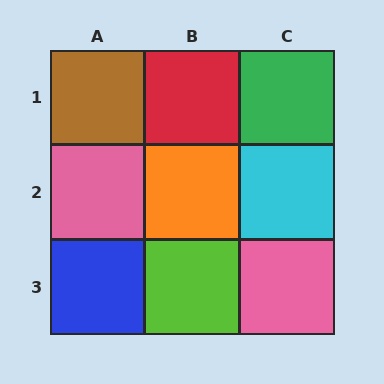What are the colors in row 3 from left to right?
Blue, lime, pink.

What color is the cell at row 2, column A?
Pink.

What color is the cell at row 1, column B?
Red.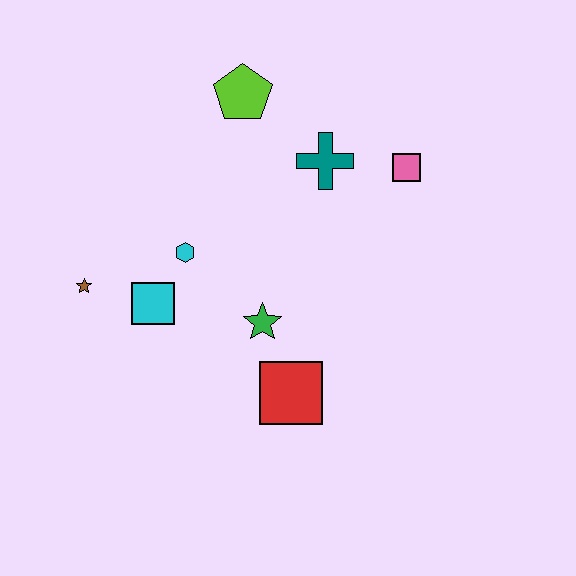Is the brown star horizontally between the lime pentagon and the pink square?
No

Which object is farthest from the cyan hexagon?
The pink square is farthest from the cyan hexagon.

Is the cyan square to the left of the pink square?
Yes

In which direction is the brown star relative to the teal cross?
The brown star is to the left of the teal cross.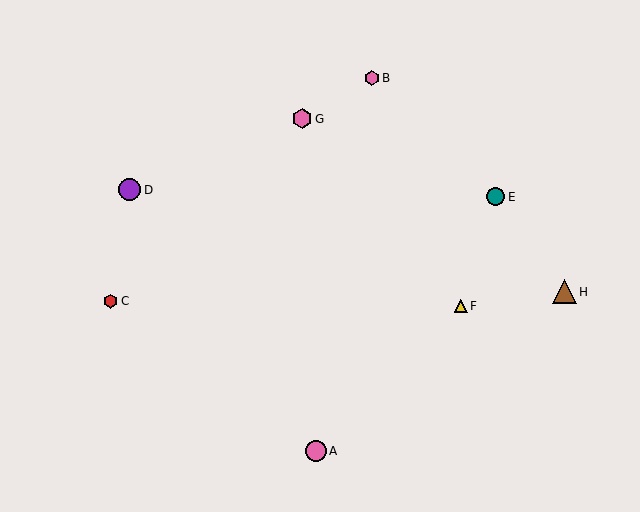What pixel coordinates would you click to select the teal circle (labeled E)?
Click at (495, 197) to select the teal circle E.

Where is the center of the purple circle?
The center of the purple circle is at (130, 190).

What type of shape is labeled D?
Shape D is a purple circle.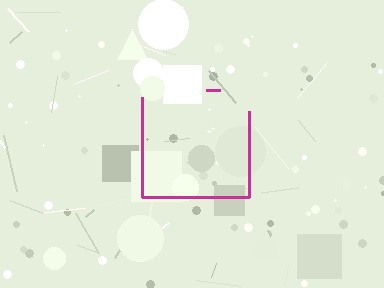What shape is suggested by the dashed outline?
The dashed outline suggests a square.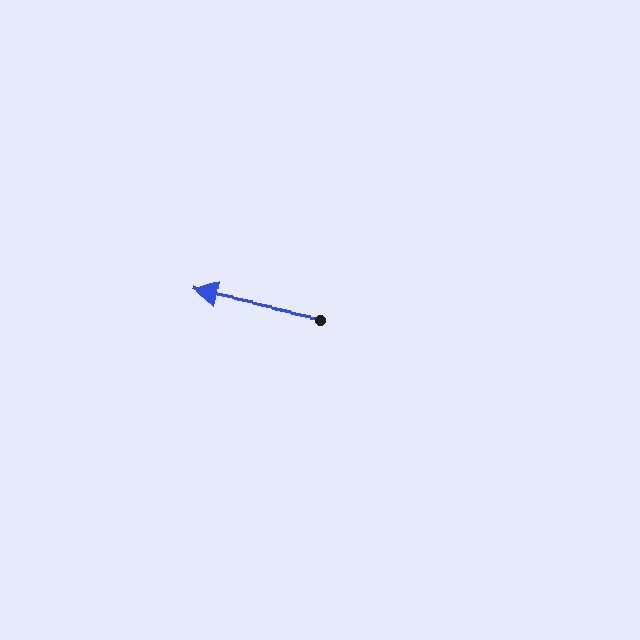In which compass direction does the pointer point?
West.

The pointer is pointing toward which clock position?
Roughly 9 o'clock.